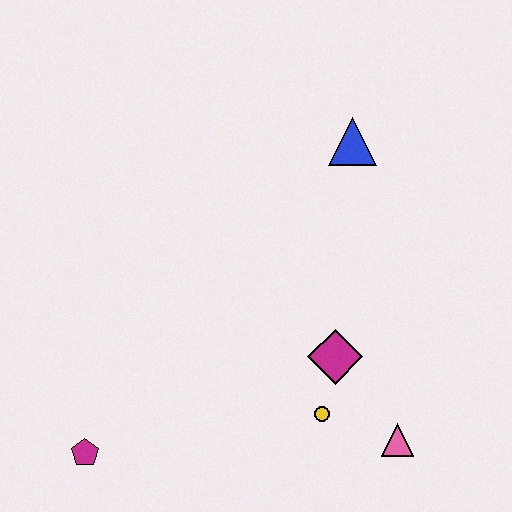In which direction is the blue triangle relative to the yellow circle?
The blue triangle is above the yellow circle.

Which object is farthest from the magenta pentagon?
The blue triangle is farthest from the magenta pentagon.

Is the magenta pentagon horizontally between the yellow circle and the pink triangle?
No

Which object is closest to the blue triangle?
The magenta diamond is closest to the blue triangle.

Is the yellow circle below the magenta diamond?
Yes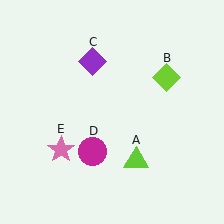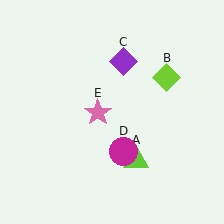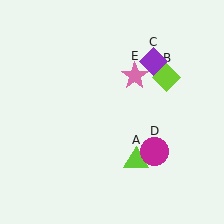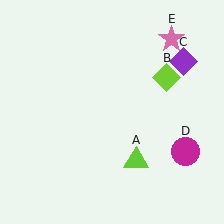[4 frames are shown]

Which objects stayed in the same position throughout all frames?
Lime triangle (object A) and lime diamond (object B) remained stationary.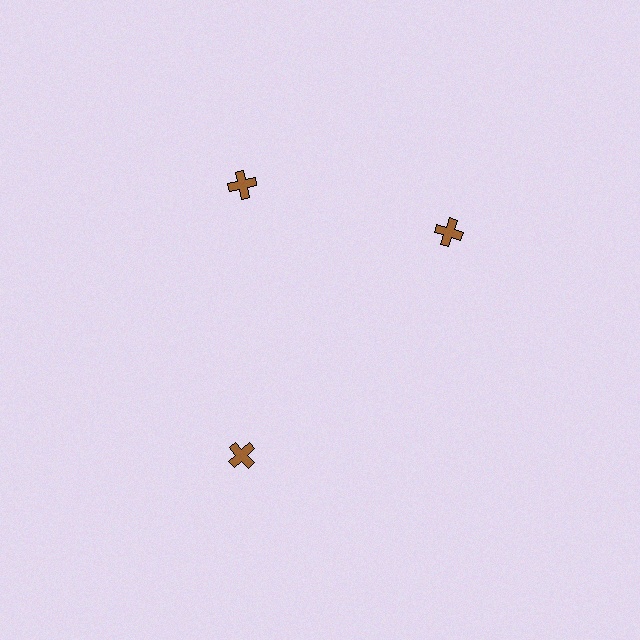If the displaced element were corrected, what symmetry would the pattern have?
It would have 3-fold rotational symmetry — the pattern would map onto itself every 120 degrees.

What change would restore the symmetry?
The symmetry would be restored by rotating it back into even spacing with its neighbors so that all 3 crosses sit at equal angles and equal distance from the center.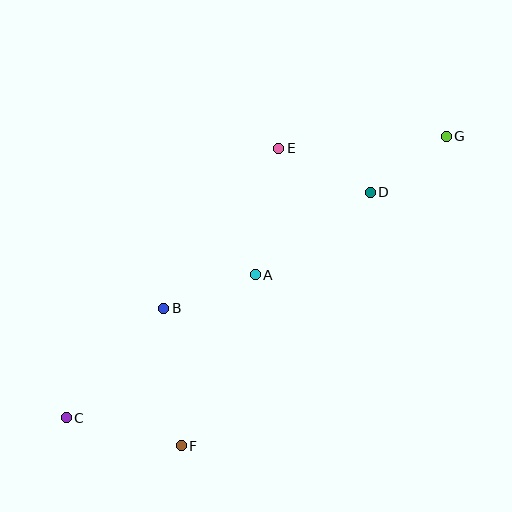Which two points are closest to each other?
Points D and G are closest to each other.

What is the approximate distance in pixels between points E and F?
The distance between E and F is approximately 313 pixels.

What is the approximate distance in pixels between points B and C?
The distance between B and C is approximately 147 pixels.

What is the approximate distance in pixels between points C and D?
The distance between C and D is approximately 378 pixels.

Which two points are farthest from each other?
Points C and G are farthest from each other.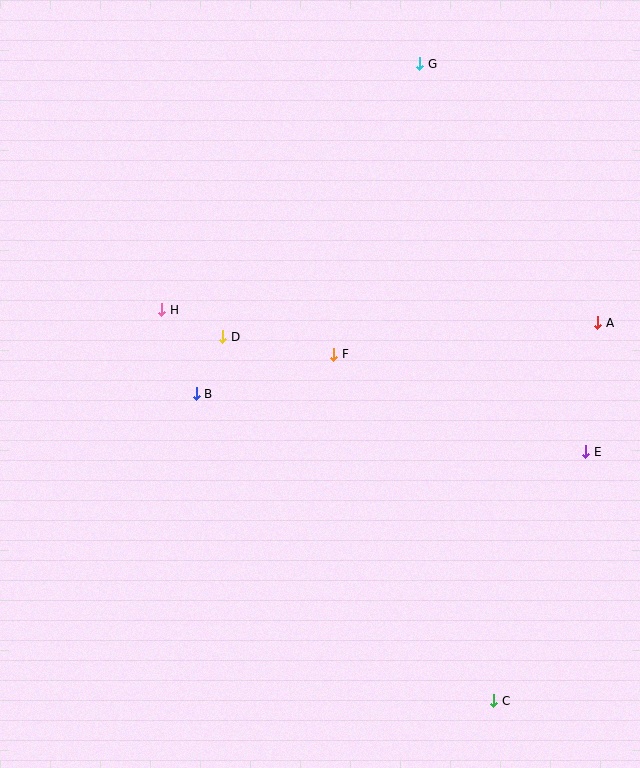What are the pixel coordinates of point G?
Point G is at (420, 64).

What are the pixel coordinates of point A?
Point A is at (598, 323).